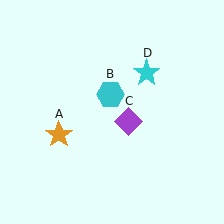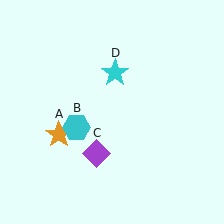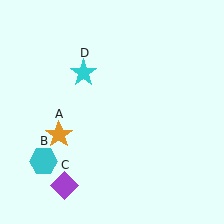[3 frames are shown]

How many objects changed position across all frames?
3 objects changed position: cyan hexagon (object B), purple diamond (object C), cyan star (object D).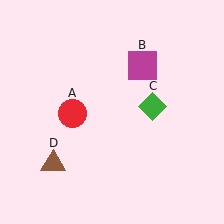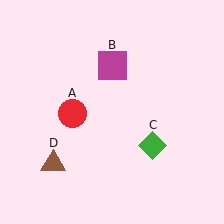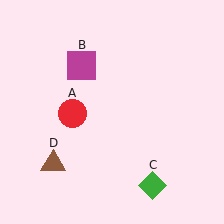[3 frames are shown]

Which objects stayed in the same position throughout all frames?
Red circle (object A) and brown triangle (object D) remained stationary.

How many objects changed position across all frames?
2 objects changed position: magenta square (object B), green diamond (object C).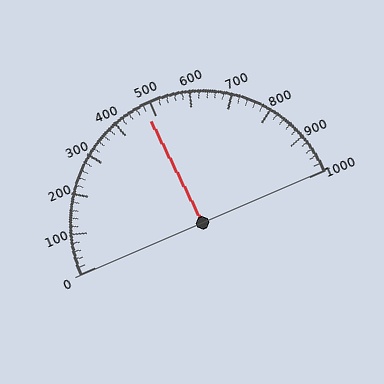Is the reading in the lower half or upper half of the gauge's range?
The reading is in the lower half of the range (0 to 1000).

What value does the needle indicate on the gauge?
The needle indicates approximately 480.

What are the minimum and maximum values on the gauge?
The gauge ranges from 0 to 1000.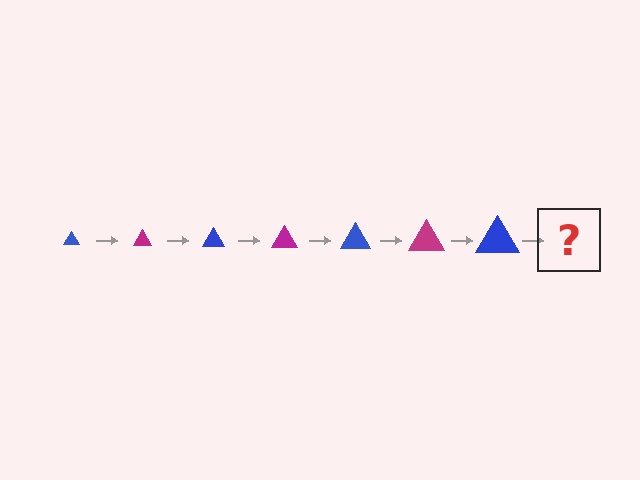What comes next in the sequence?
The next element should be a magenta triangle, larger than the previous one.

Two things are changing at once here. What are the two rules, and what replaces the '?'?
The two rules are that the triangle grows larger each step and the color cycles through blue and magenta. The '?' should be a magenta triangle, larger than the previous one.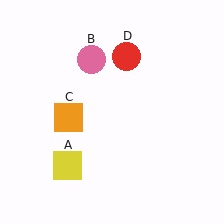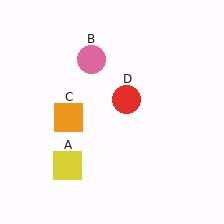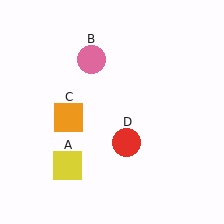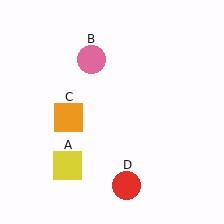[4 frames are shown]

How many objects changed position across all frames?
1 object changed position: red circle (object D).